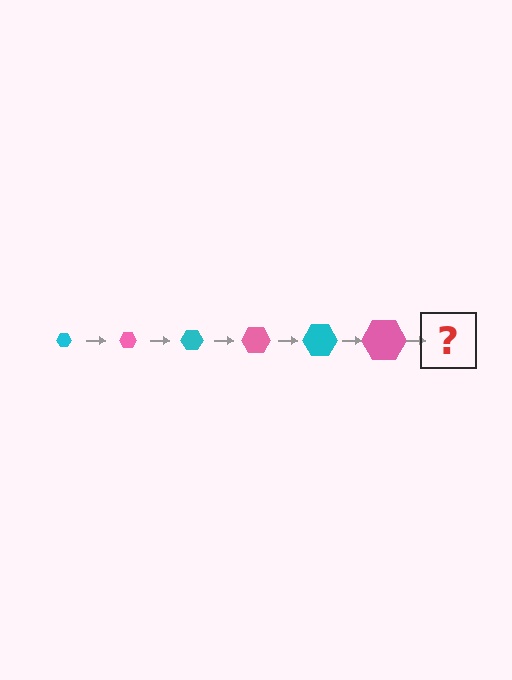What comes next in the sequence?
The next element should be a cyan hexagon, larger than the previous one.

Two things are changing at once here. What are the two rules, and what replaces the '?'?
The two rules are that the hexagon grows larger each step and the color cycles through cyan and pink. The '?' should be a cyan hexagon, larger than the previous one.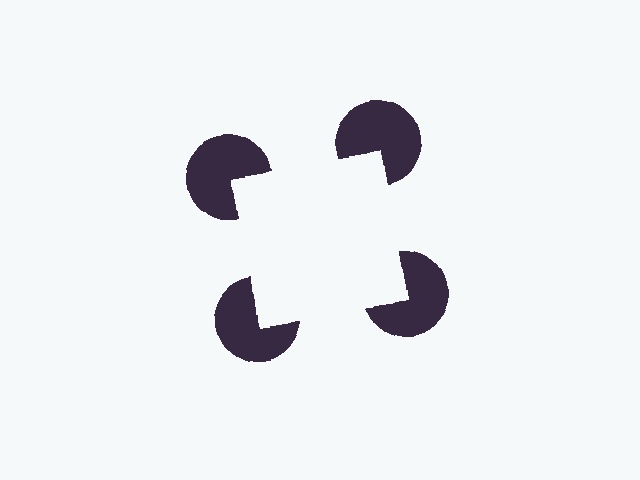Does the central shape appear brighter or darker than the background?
It typically appears slightly brighter than the background, even though no actual brightness change is drawn.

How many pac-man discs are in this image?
There are 4 — one at each vertex of the illusory square.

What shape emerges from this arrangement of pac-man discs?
An illusory square — its edges are inferred from the aligned wedge cuts in the pac-man discs, not physically drawn.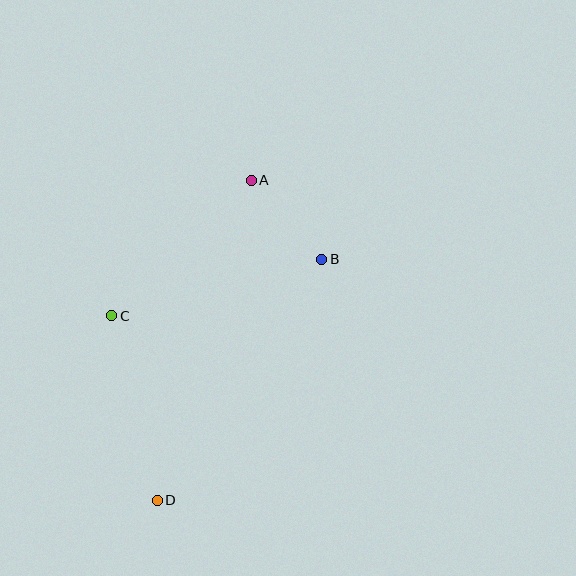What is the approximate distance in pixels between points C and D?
The distance between C and D is approximately 190 pixels.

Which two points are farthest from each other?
Points A and D are farthest from each other.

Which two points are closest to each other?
Points A and B are closest to each other.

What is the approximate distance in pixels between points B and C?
The distance between B and C is approximately 217 pixels.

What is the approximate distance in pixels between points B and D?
The distance between B and D is approximately 292 pixels.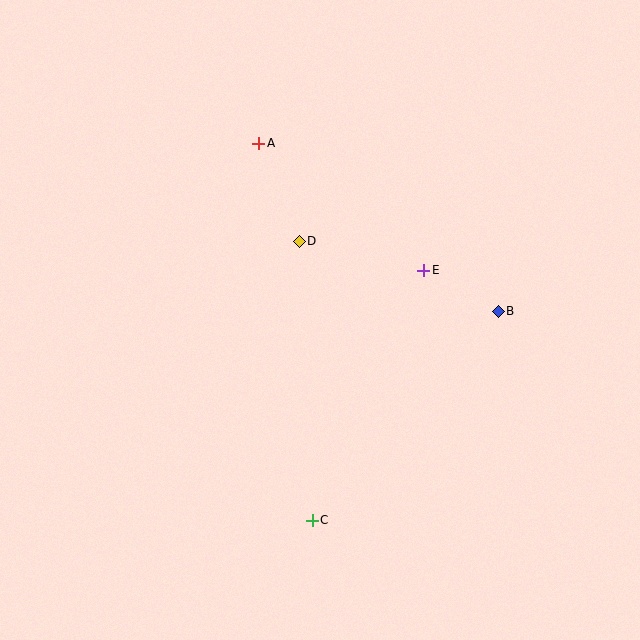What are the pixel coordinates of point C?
Point C is at (312, 520).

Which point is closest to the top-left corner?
Point A is closest to the top-left corner.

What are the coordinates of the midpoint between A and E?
The midpoint between A and E is at (341, 207).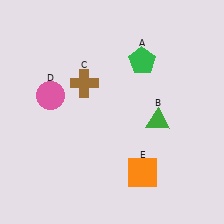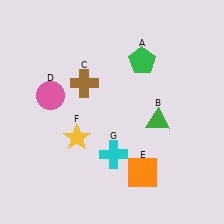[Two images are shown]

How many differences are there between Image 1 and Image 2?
There are 2 differences between the two images.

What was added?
A yellow star (F), a cyan cross (G) were added in Image 2.